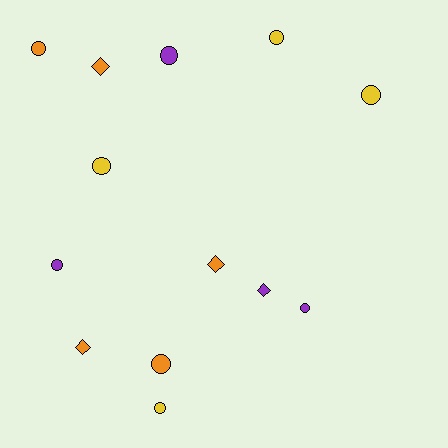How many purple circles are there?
There are 3 purple circles.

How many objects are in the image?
There are 13 objects.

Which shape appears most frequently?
Circle, with 9 objects.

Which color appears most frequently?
Orange, with 5 objects.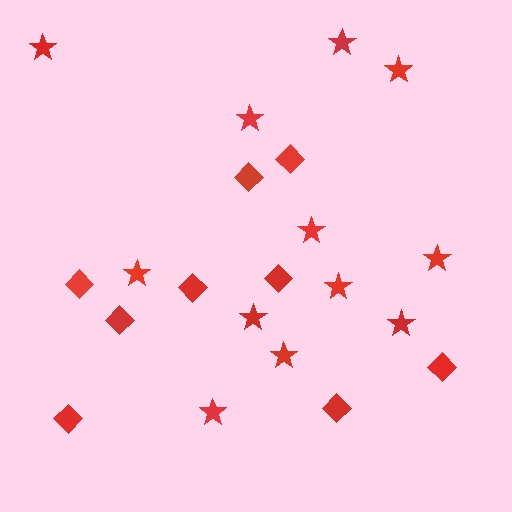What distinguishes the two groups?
There are 2 groups: one group of stars (12) and one group of diamonds (9).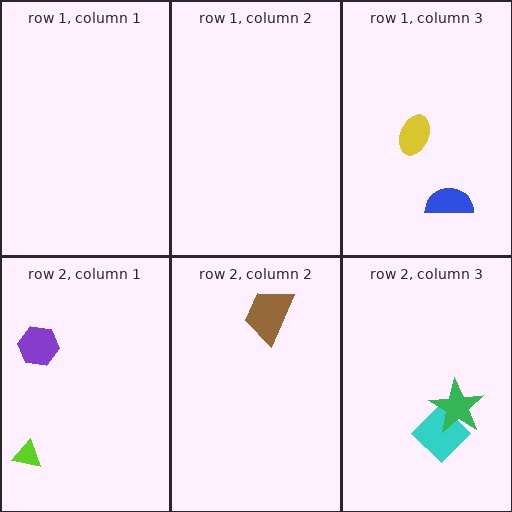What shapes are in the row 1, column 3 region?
The blue semicircle, the yellow ellipse.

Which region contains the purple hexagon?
The row 2, column 1 region.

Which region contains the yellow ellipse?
The row 1, column 3 region.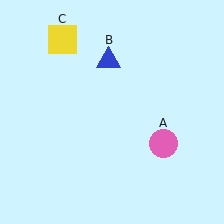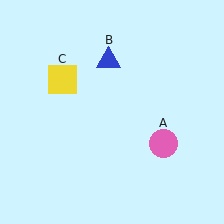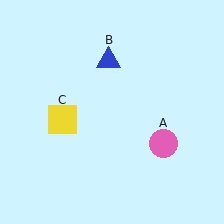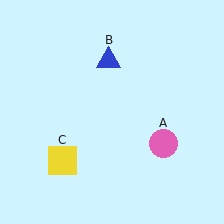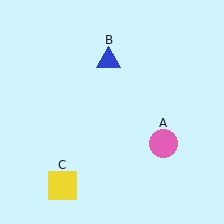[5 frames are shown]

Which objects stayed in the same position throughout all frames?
Pink circle (object A) and blue triangle (object B) remained stationary.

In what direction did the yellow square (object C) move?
The yellow square (object C) moved down.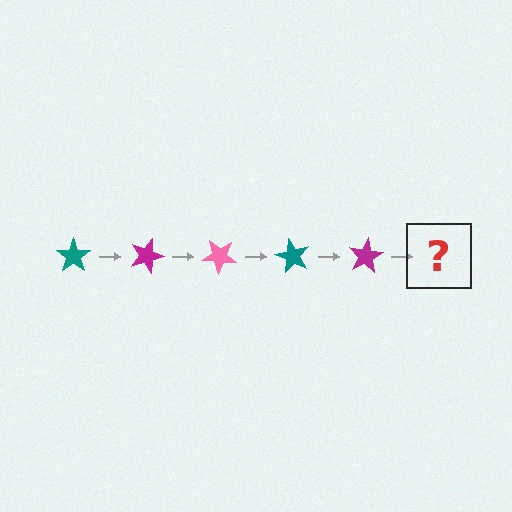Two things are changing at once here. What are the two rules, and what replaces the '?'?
The two rules are that it rotates 20 degrees each step and the color cycles through teal, magenta, and pink. The '?' should be a pink star, rotated 100 degrees from the start.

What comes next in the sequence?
The next element should be a pink star, rotated 100 degrees from the start.